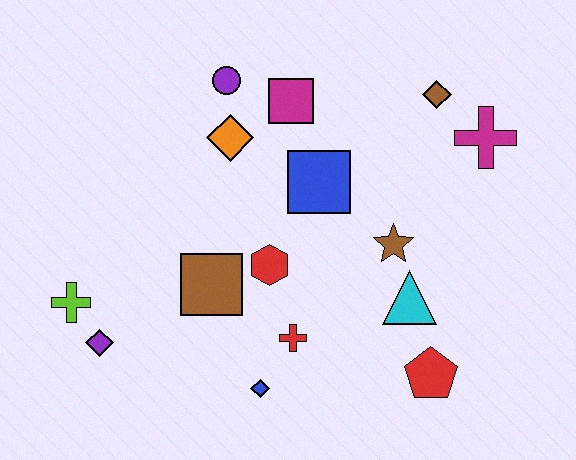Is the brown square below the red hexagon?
Yes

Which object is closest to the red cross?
The blue diamond is closest to the red cross.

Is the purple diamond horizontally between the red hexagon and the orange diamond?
No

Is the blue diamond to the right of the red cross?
No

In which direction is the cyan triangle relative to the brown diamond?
The cyan triangle is below the brown diamond.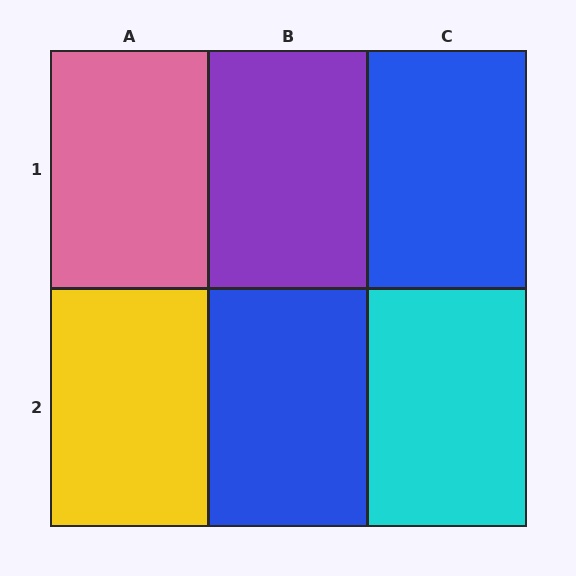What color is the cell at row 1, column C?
Blue.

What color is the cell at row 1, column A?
Pink.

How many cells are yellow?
1 cell is yellow.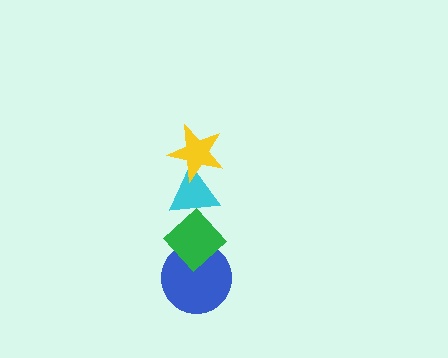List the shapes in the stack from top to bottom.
From top to bottom: the yellow star, the cyan triangle, the green diamond, the blue circle.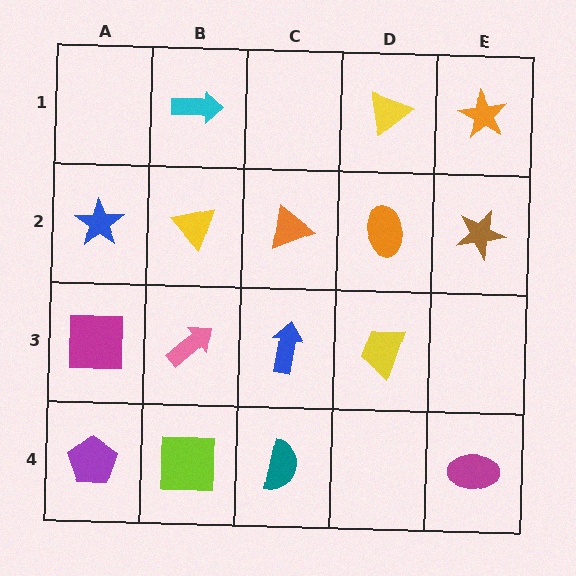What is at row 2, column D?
An orange ellipse.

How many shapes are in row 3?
4 shapes.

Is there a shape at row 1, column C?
No, that cell is empty.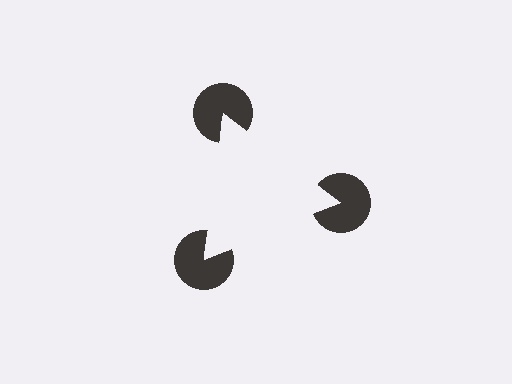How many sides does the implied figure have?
3 sides.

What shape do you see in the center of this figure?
An illusory triangle — its edges are inferred from the aligned wedge cuts in the pac-man discs, not physically drawn.